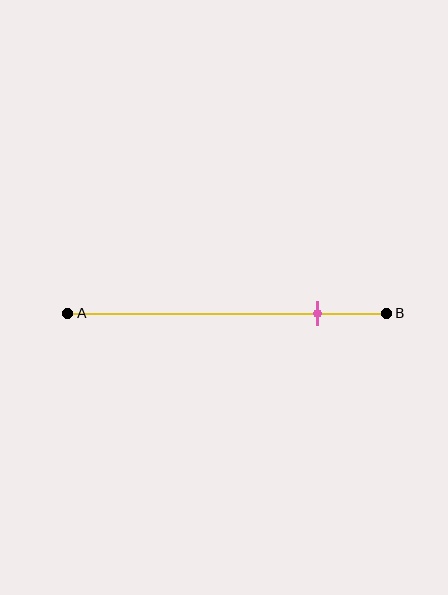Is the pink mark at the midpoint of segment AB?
No, the mark is at about 80% from A, not at the 50% midpoint.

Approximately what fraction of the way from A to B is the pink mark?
The pink mark is approximately 80% of the way from A to B.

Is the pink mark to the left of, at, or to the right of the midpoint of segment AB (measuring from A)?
The pink mark is to the right of the midpoint of segment AB.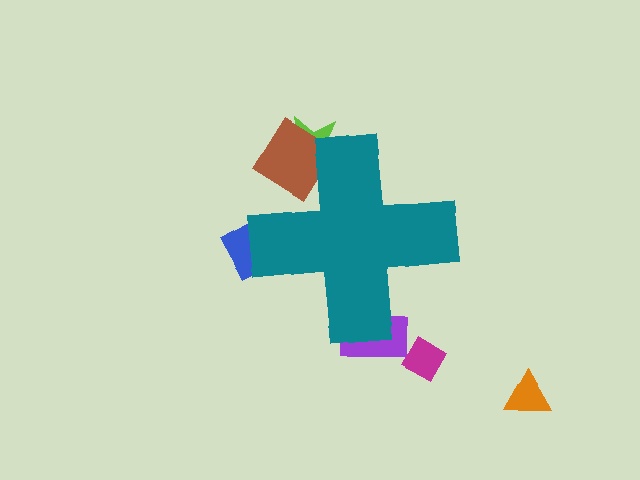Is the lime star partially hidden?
Yes, the lime star is partially hidden behind the teal cross.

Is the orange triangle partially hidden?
No, the orange triangle is fully visible.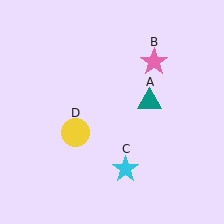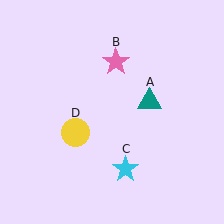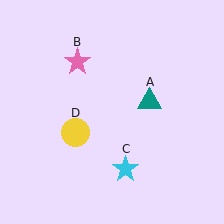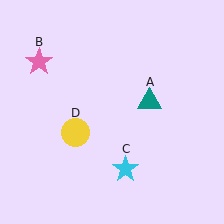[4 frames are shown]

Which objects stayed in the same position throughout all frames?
Teal triangle (object A) and cyan star (object C) and yellow circle (object D) remained stationary.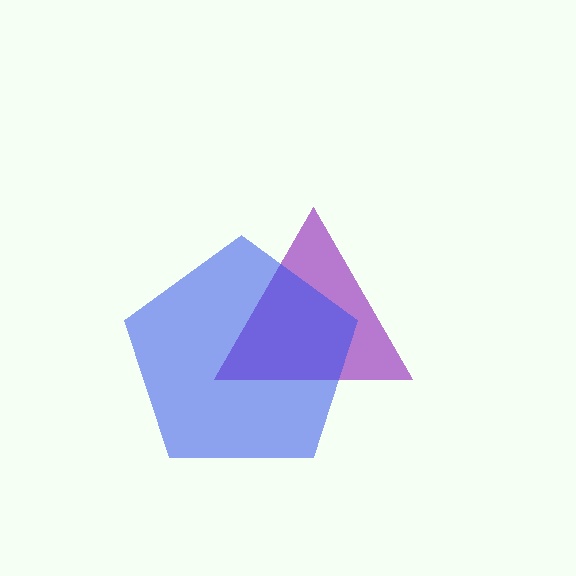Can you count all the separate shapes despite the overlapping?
Yes, there are 2 separate shapes.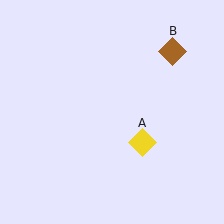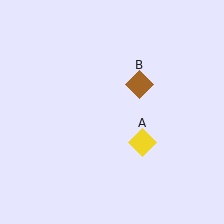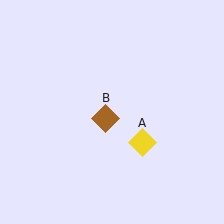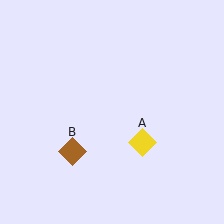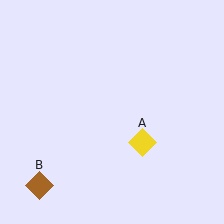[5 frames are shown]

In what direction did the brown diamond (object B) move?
The brown diamond (object B) moved down and to the left.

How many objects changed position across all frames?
1 object changed position: brown diamond (object B).